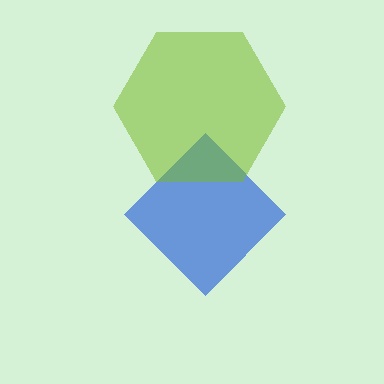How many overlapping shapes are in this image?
There are 2 overlapping shapes in the image.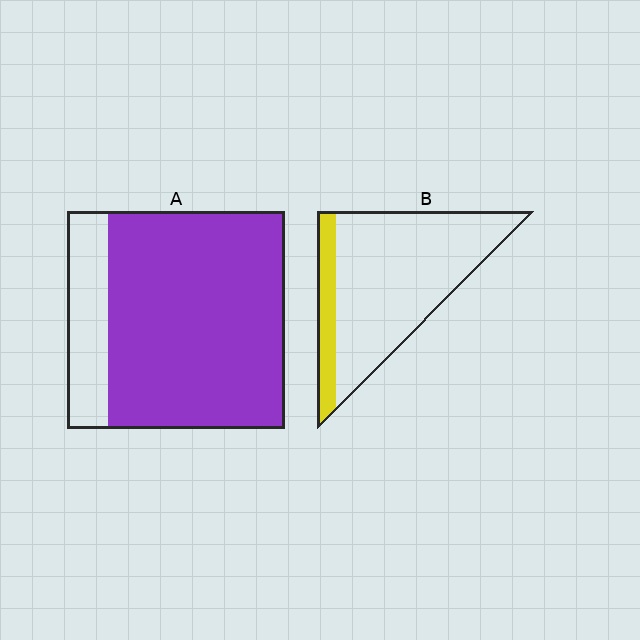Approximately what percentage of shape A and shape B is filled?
A is approximately 80% and B is approximately 15%.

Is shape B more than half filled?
No.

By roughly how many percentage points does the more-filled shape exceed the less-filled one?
By roughly 65 percentage points (A over B).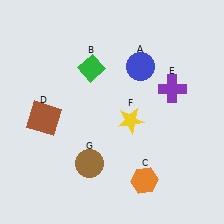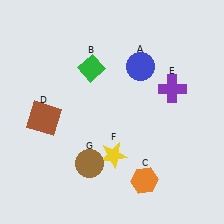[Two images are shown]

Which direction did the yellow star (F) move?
The yellow star (F) moved down.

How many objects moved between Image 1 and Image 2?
1 object moved between the two images.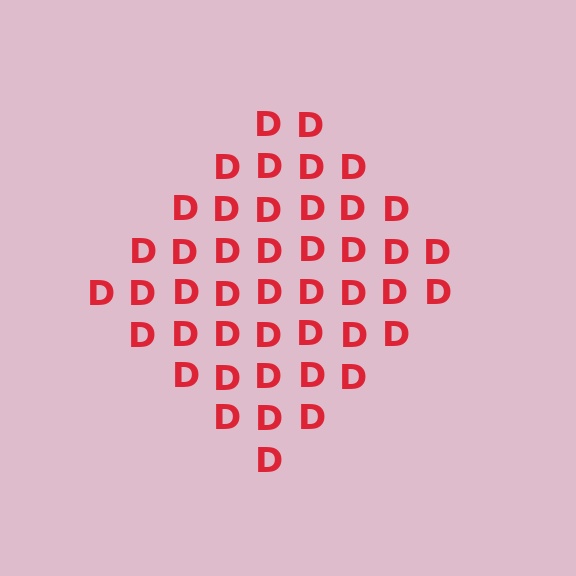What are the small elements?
The small elements are letter D's.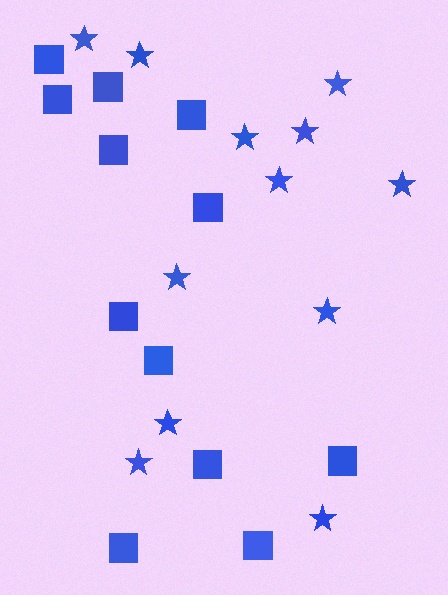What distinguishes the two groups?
There are 2 groups: one group of stars (12) and one group of squares (12).